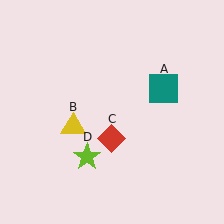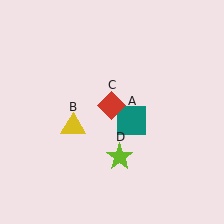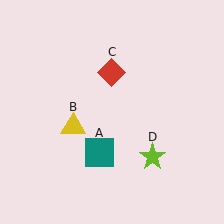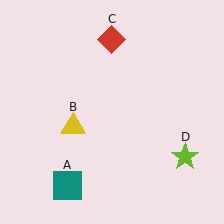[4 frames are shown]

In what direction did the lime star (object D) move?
The lime star (object D) moved right.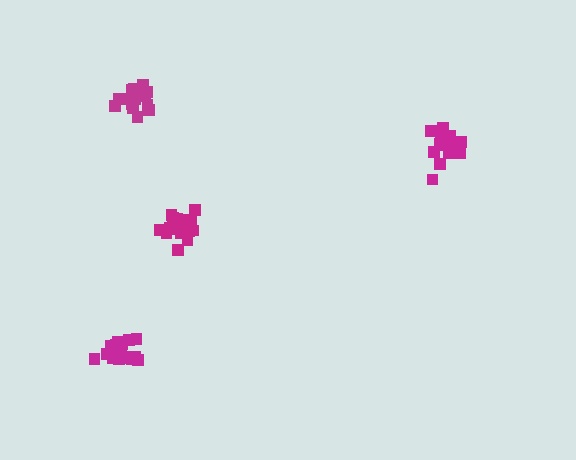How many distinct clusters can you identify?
There are 4 distinct clusters.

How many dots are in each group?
Group 1: 15 dots, Group 2: 16 dots, Group 3: 19 dots, Group 4: 19 dots (69 total).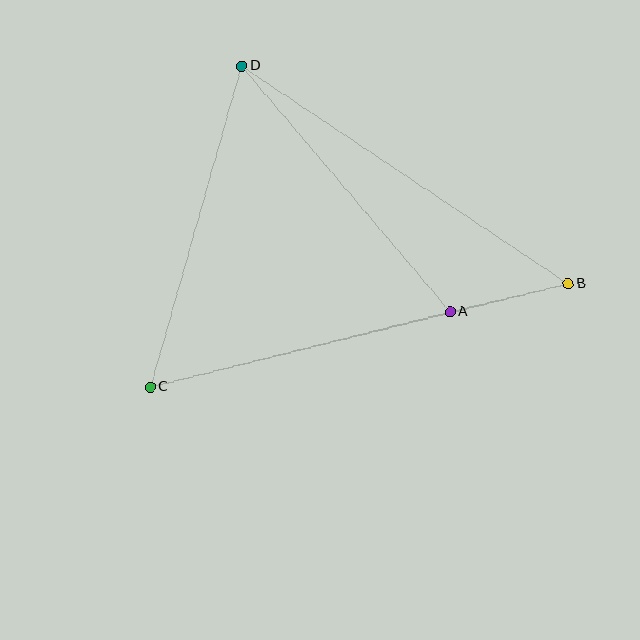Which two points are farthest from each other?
Points B and C are farthest from each other.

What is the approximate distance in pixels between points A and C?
The distance between A and C is approximately 309 pixels.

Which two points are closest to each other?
Points A and B are closest to each other.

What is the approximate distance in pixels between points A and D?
The distance between A and D is approximately 322 pixels.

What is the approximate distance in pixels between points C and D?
The distance between C and D is approximately 334 pixels.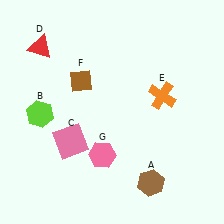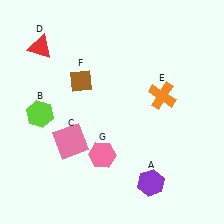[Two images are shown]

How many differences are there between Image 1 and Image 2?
There is 1 difference between the two images.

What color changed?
The hexagon (A) changed from brown in Image 1 to purple in Image 2.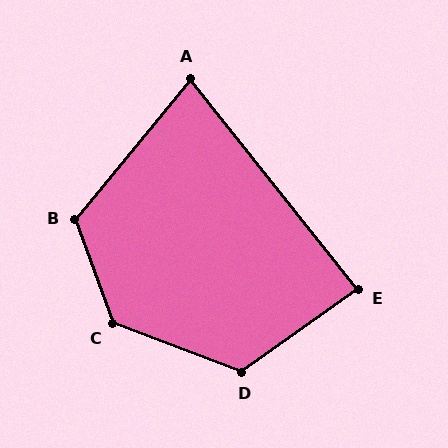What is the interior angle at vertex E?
Approximately 87 degrees (approximately right).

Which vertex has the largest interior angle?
C, at approximately 131 degrees.